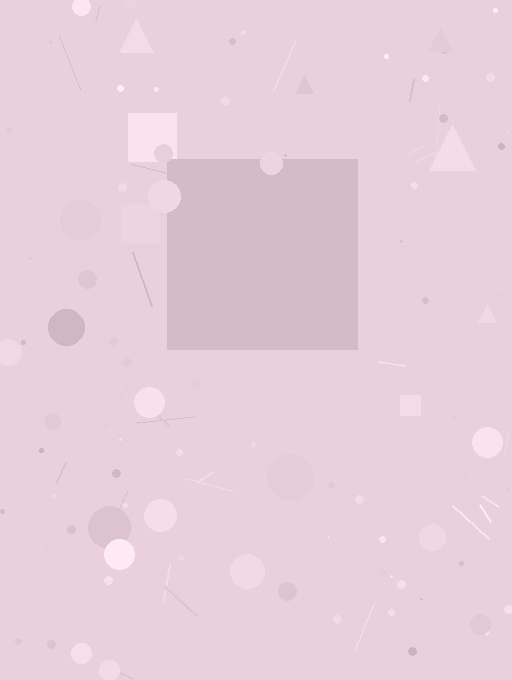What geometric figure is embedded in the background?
A square is embedded in the background.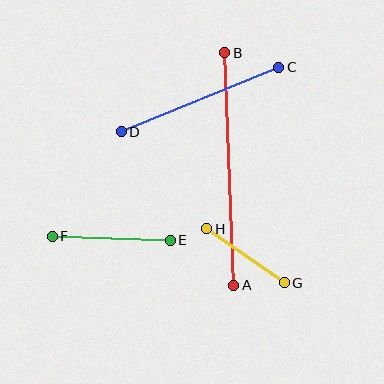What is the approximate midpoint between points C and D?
The midpoint is at approximately (200, 99) pixels.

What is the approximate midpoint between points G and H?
The midpoint is at approximately (245, 256) pixels.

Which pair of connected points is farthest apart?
Points A and B are farthest apart.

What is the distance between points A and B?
The distance is approximately 232 pixels.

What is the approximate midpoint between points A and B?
The midpoint is at approximately (229, 169) pixels.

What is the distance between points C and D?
The distance is approximately 170 pixels.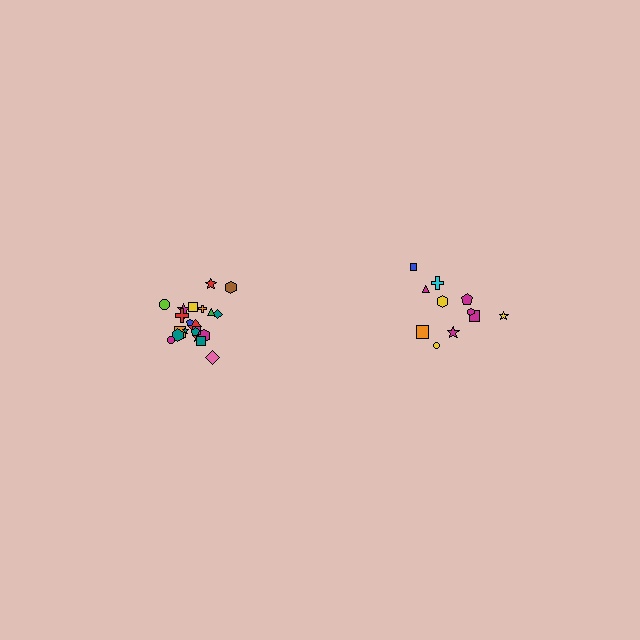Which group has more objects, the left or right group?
The left group.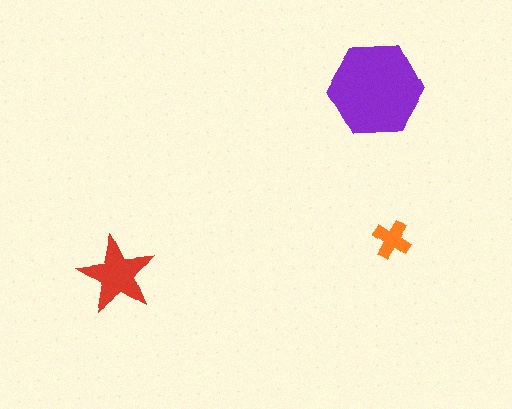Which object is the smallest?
The orange cross.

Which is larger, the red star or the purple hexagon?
The purple hexagon.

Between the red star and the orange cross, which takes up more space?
The red star.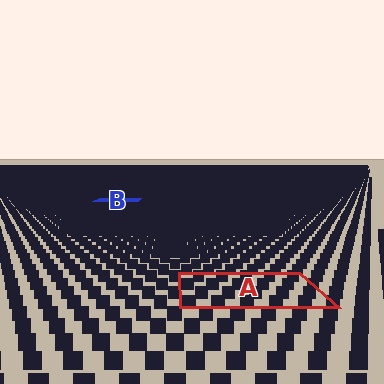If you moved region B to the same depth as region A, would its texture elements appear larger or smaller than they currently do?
They would appear larger. At a closer depth, the same texture elements are projected at a bigger on-screen size.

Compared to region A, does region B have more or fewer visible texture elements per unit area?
Region B has more texture elements per unit area — they are packed more densely because it is farther away.